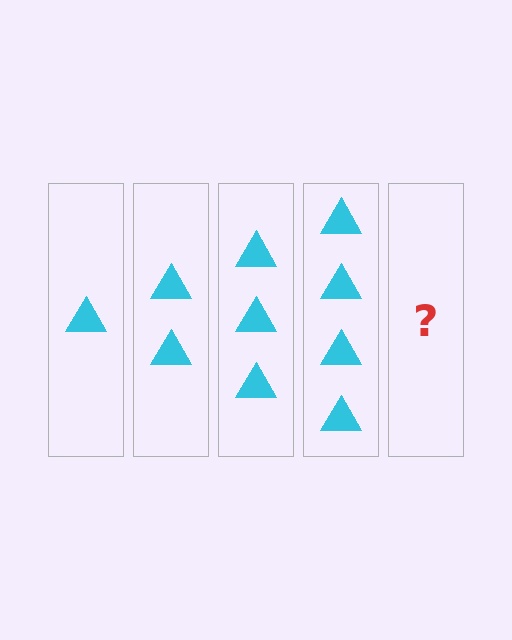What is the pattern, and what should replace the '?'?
The pattern is that each step adds one more triangle. The '?' should be 5 triangles.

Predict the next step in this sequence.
The next step is 5 triangles.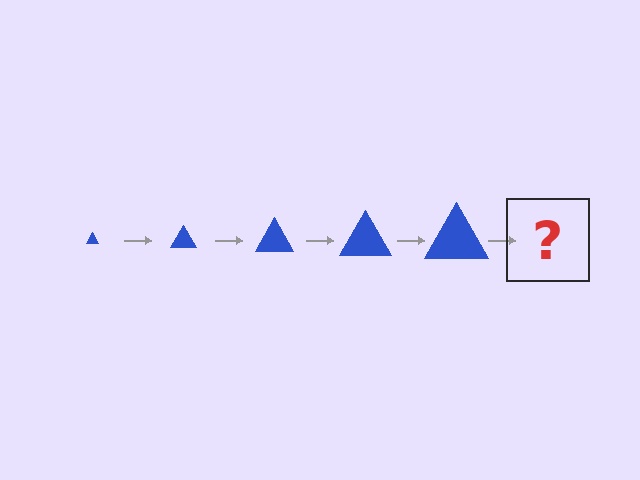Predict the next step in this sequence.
The next step is a blue triangle, larger than the previous one.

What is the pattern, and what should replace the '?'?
The pattern is that the triangle gets progressively larger each step. The '?' should be a blue triangle, larger than the previous one.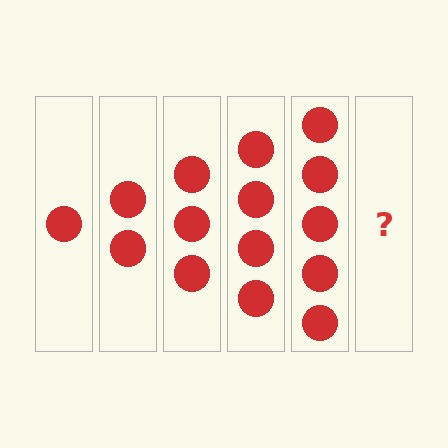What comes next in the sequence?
The next element should be 6 circles.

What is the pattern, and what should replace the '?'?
The pattern is that each step adds one more circle. The '?' should be 6 circles.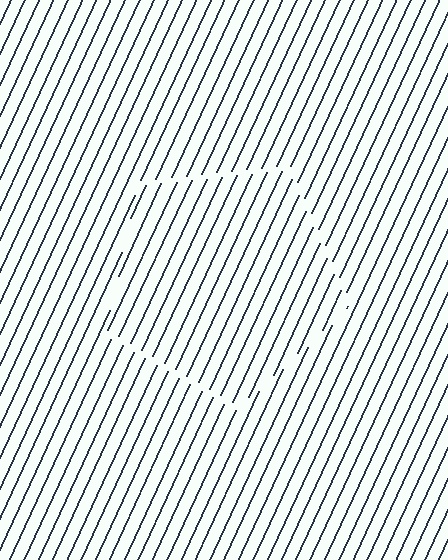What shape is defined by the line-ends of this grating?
An illusory pentagon. The interior of the shape contains the same grating, shifted by half a period — the contour is defined by the phase discontinuity where line-ends from the inner and outer gratings abut.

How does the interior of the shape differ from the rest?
The interior of the shape contains the same grating, shifted by half a period — the contour is defined by the phase discontinuity where line-ends from the inner and outer gratings abut.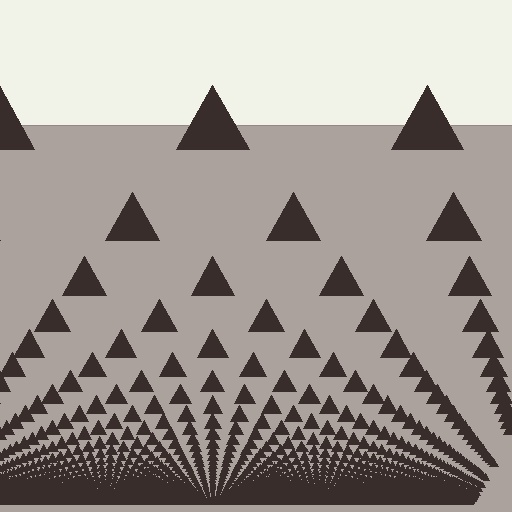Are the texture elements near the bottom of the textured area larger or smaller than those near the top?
Smaller. The gradient is inverted — elements near the bottom are smaller and denser.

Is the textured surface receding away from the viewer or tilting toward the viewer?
The surface appears to tilt toward the viewer. Texture elements get larger and sparser toward the top.